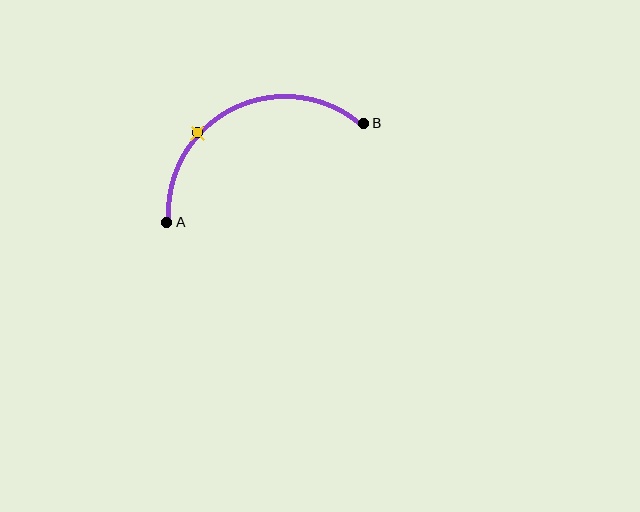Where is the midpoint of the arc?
The arc midpoint is the point on the curve farthest from the straight line joining A and B. It sits above that line.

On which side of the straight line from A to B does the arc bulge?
The arc bulges above the straight line connecting A and B.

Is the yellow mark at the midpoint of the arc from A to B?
No. The yellow mark lies on the arc but is closer to endpoint A. The arc midpoint would be at the point on the curve equidistant along the arc from both A and B.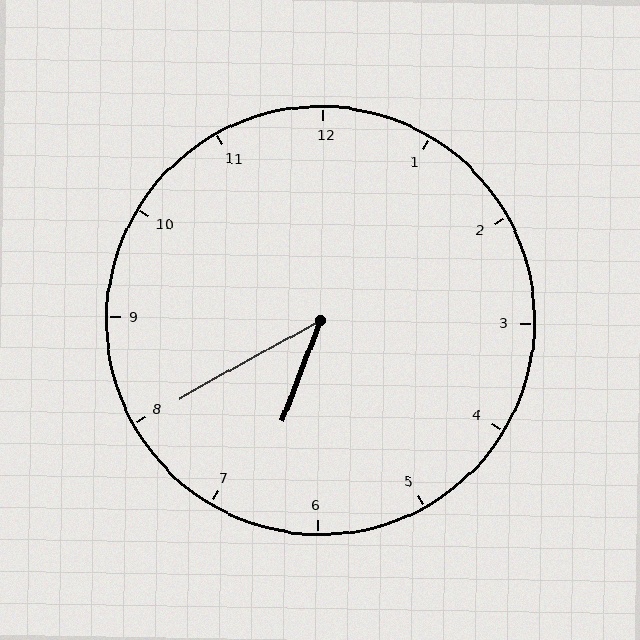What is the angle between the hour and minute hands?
Approximately 40 degrees.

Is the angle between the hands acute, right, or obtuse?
It is acute.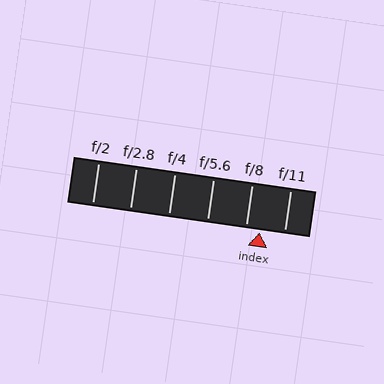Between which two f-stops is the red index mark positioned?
The index mark is between f/8 and f/11.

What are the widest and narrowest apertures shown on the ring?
The widest aperture shown is f/2 and the narrowest is f/11.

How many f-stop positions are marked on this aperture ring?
There are 6 f-stop positions marked.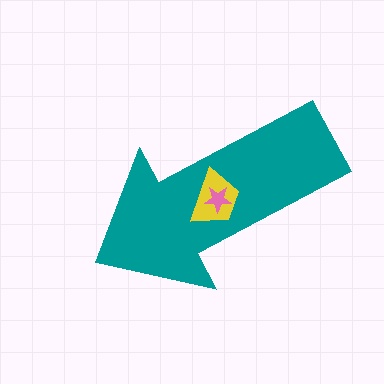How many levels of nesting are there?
3.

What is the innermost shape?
The pink star.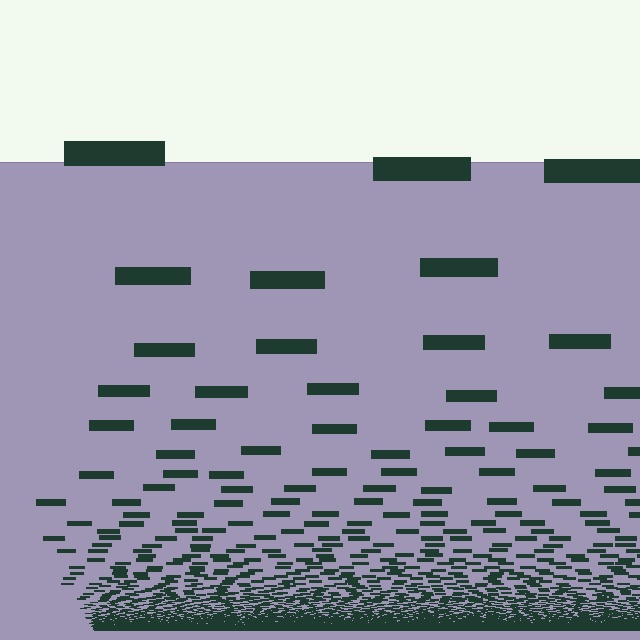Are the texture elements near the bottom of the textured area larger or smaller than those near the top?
Smaller. The gradient is inverted — elements near the bottom are smaller and denser.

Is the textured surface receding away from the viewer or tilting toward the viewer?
The surface appears to tilt toward the viewer. Texture elements get larger and sparser toward the top.